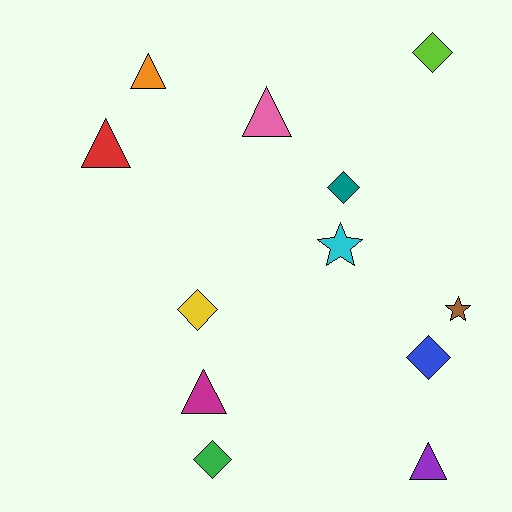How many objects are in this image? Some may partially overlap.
There are 12 objects.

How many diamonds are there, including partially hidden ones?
There are 5 diamonds.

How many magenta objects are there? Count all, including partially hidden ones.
There is 1 magenta object.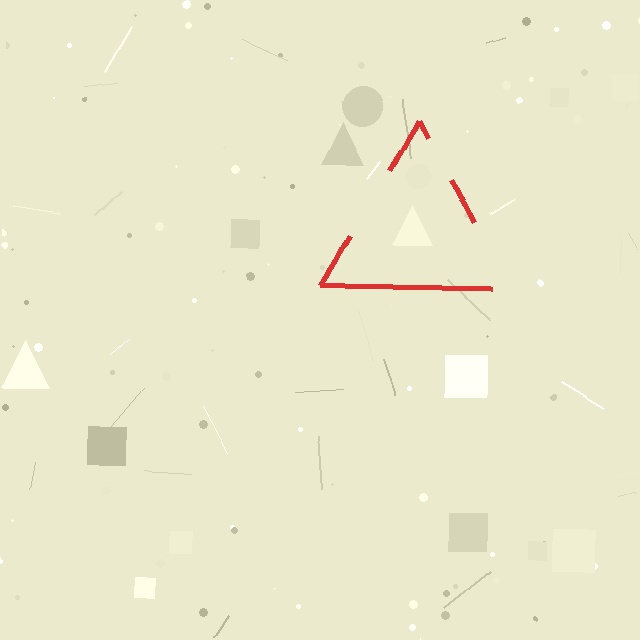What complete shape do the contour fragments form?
The contour fragments form a triangle.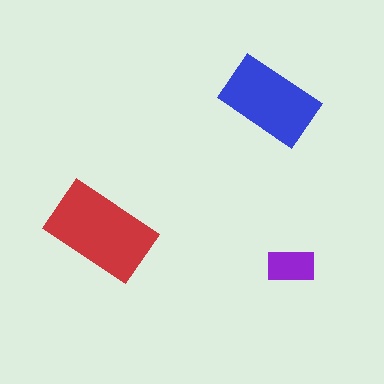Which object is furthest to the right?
The purple rectangle is rightmost.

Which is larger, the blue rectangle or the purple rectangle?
The blue one.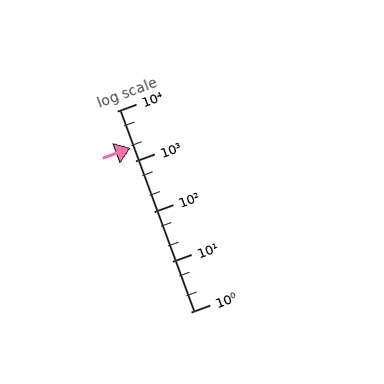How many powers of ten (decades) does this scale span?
The scale spans 4 decades, from 1 to 10000.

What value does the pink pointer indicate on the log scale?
The pointer indicates approximately 1800.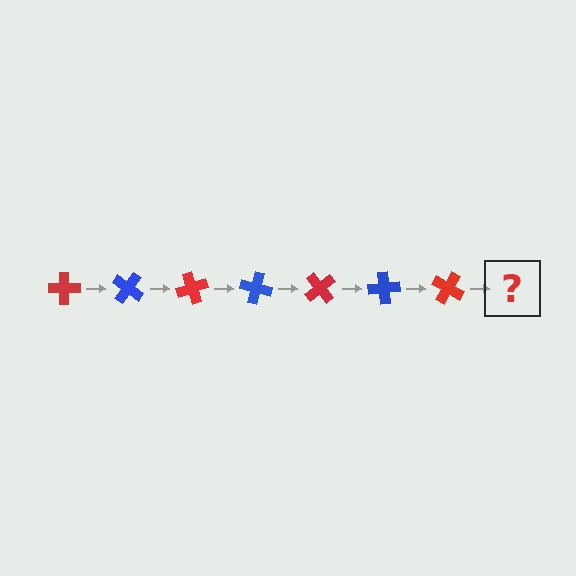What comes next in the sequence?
The next element should be a blue cross, rotated 245 degrees from the start.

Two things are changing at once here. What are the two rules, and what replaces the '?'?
The two rules are that it rotates 35 degrees each step and the color cycles through red and blue. The '?' should be a blue cross, rotated 245 degrees from the start.